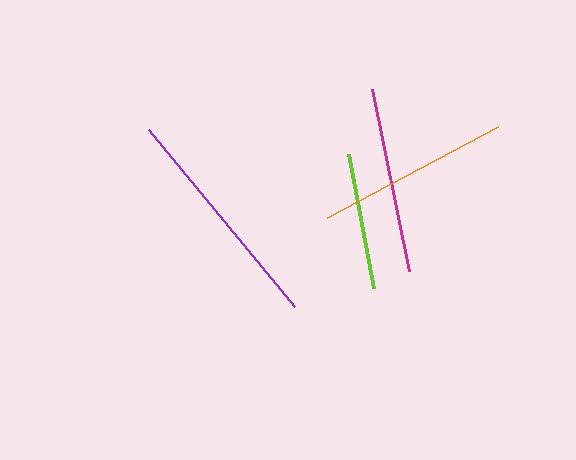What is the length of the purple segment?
The purple segment is approximately 229 pixels long.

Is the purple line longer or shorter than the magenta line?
The purple line is longer than the magenta line.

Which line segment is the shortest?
The lime line is the shortest at approximately 136 pixels.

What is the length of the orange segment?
The orange segment is approximately 194 pixels long.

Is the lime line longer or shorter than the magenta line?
The magenta line is longer than the lime line.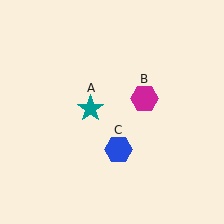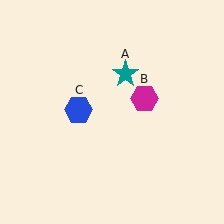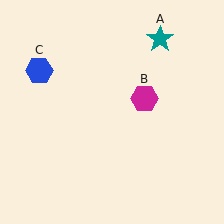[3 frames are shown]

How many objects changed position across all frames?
2 objects changed position: teal star (object A), blue hexagon (object C).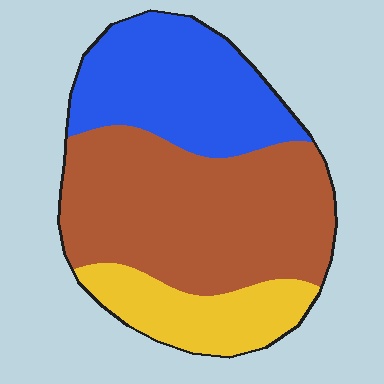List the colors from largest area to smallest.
From largest to smallest: brown, blue, yellow.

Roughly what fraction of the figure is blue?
Blue takes up between a quarter and a half of the figure.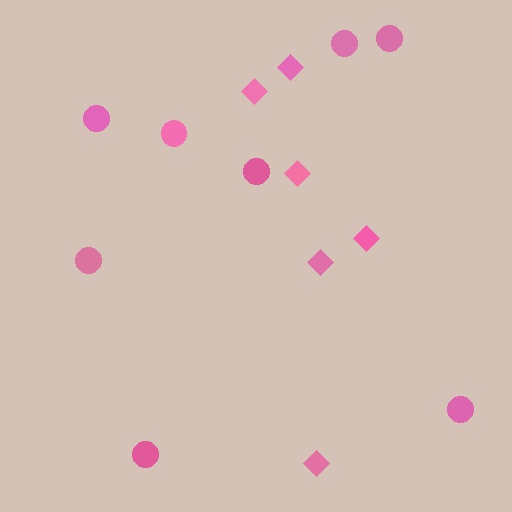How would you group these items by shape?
There are 2 groups: one group of diamonds (6) and one group of circles (8).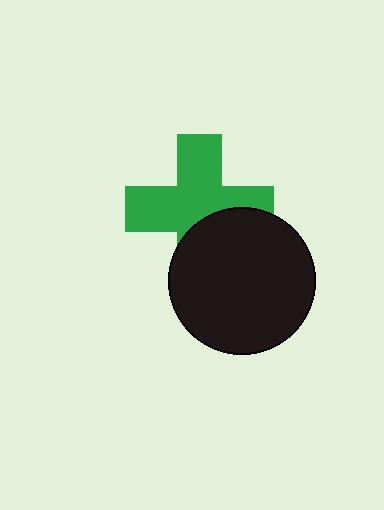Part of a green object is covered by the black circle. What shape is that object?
It is a cross.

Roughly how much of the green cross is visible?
Most of it is visible (roughly 66%).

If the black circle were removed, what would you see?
You would see the complete green cross.